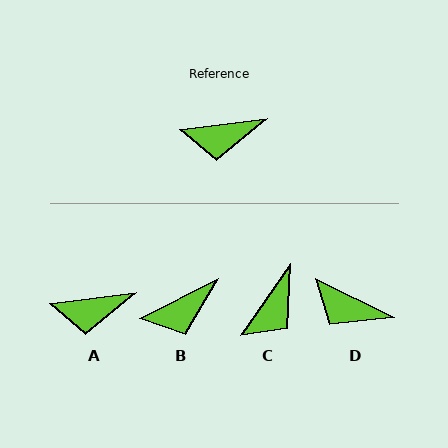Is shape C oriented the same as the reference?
No, it is off by about 49 degrees.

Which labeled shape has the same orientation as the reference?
A.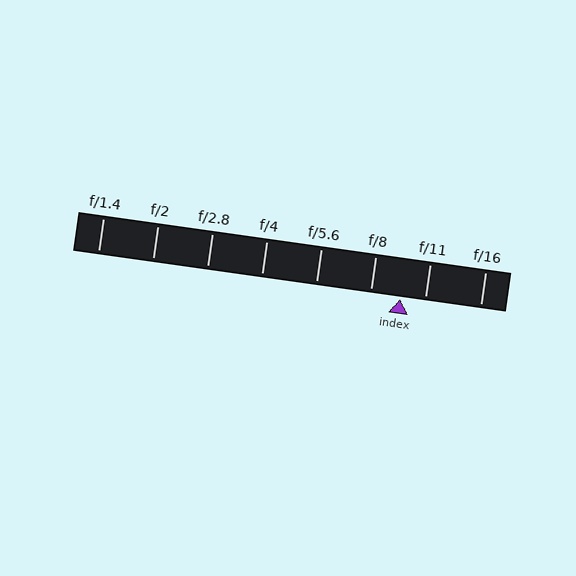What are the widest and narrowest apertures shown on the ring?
The widest aperture shown is f/1.4 and the narrowest is f/16.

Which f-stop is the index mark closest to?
The index mark is closest to f/11.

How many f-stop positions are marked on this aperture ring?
There are 8 f-stop positions marked.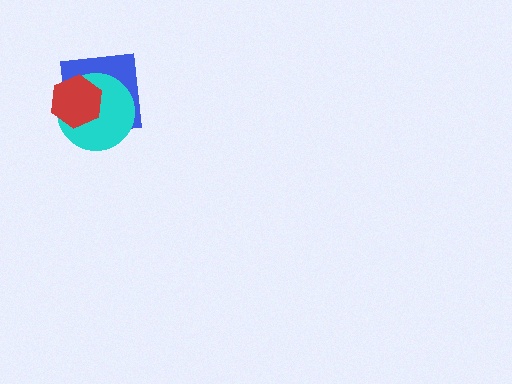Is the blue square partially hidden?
Yes, it is partially covered by another shape.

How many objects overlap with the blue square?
2 objects overlap with the blue square.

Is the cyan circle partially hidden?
Yes, it is partially covered by another shape.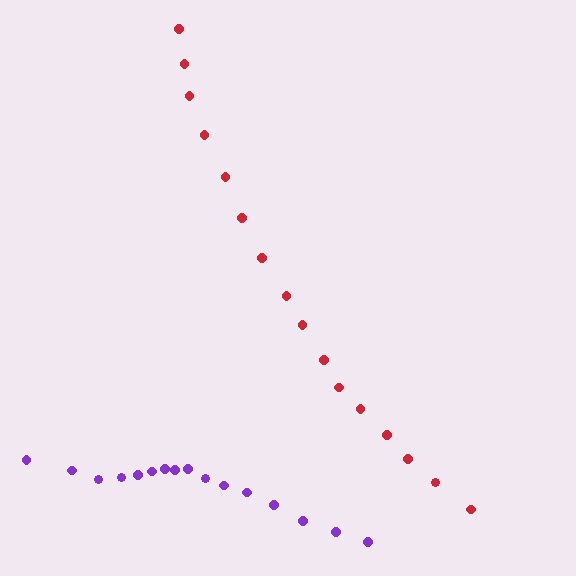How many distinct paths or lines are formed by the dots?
There are 2 distinct paths.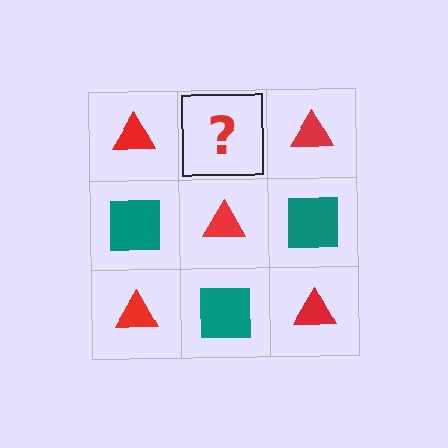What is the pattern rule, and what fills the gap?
The rule is that it alternates red triangle and teal square in a checkerboard pattern. The gap should be filled with a teal square.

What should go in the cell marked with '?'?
The missing cell should contain a teal square.